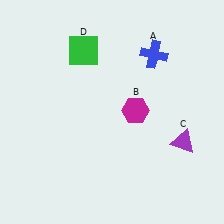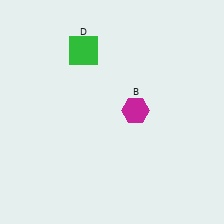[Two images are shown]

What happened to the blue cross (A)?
The blue cross (A) was removed in Image 2. It was in the top-right area of Image 1.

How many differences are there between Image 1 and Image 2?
There are 2 differences between the two images.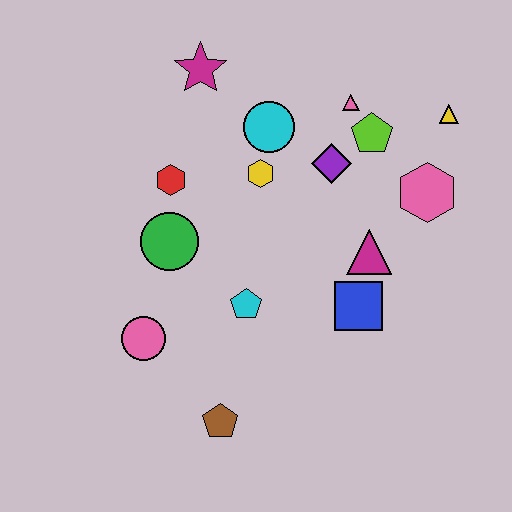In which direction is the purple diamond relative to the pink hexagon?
The purple diamond is to the left of the pink hexagon.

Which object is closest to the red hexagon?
The green circle is closest to the red hexagon.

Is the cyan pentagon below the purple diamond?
Yes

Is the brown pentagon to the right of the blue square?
No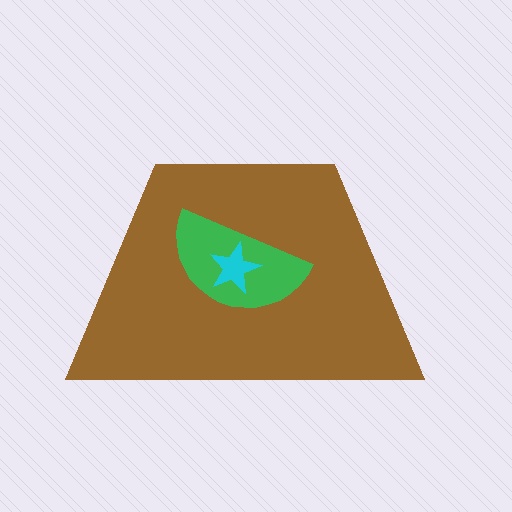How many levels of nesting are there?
3.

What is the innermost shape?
The cyan star.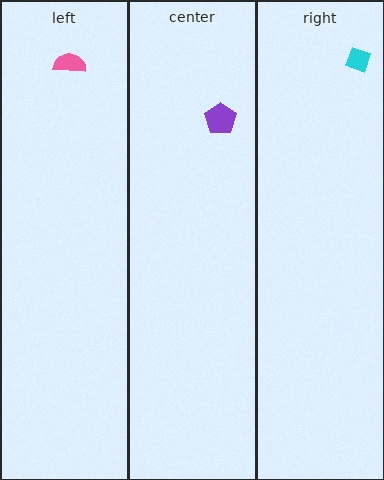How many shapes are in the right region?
1.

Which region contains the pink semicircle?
The left region.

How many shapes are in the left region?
1.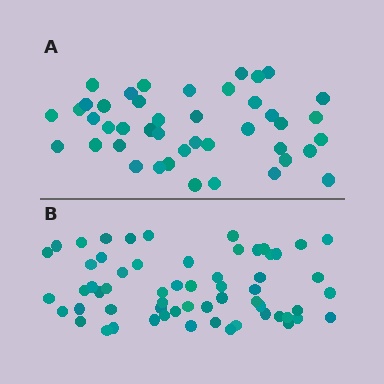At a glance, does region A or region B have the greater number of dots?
Region B (the bottom region) has more dots.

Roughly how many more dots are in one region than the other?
Region B has approximately 15 more dots than region A.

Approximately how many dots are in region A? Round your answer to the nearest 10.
About 40 dots. (The exact count is 43, which rounds to 40.)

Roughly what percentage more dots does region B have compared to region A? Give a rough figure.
About 40% more.